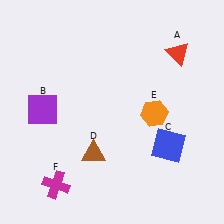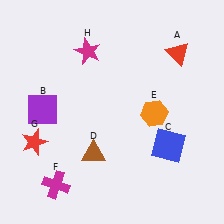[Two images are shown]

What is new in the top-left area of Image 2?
A magenta star (H) was added in the top-left area of Image 2.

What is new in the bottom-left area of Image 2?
A red star (G) was added in the bottom-left area of Image 2.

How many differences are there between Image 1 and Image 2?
There are 2 differences between the two images.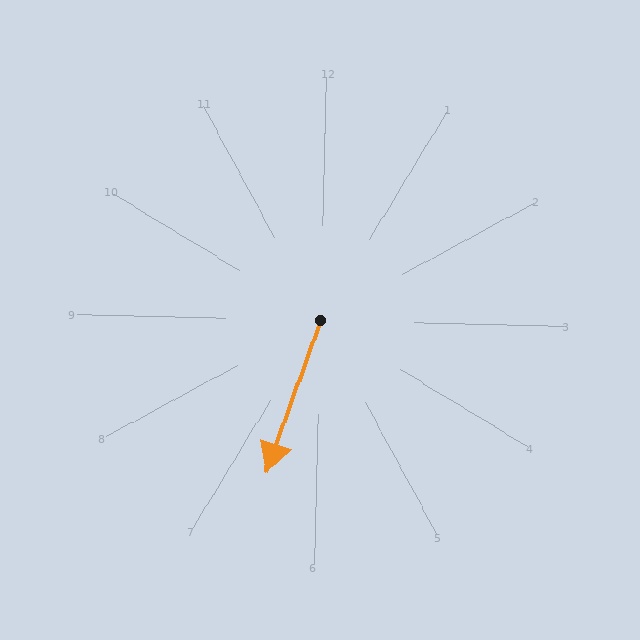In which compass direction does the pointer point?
South.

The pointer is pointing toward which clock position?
Roughly 7 o'clock.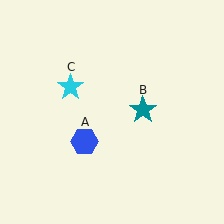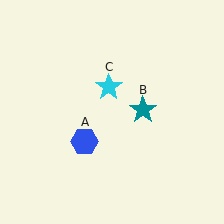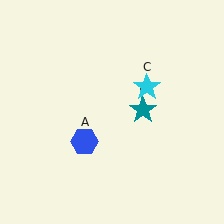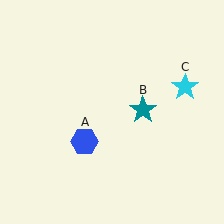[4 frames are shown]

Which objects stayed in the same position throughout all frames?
Blue hexagon (object A) and teal star (object B) remained stationary.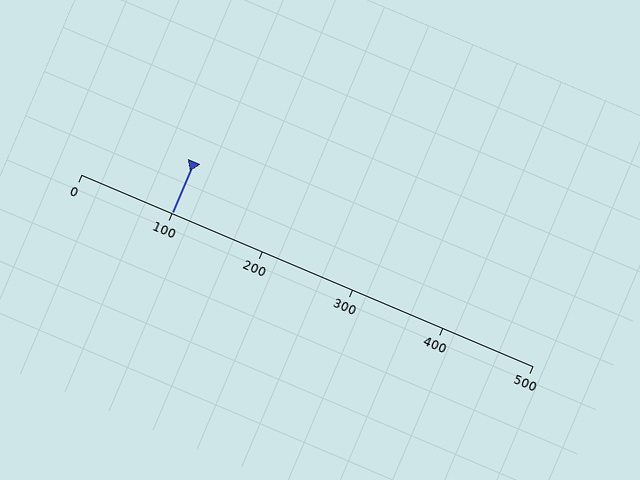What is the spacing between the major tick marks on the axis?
The major ticks are spaced 100 apart.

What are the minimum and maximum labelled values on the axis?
The axis runs from 0 to 500.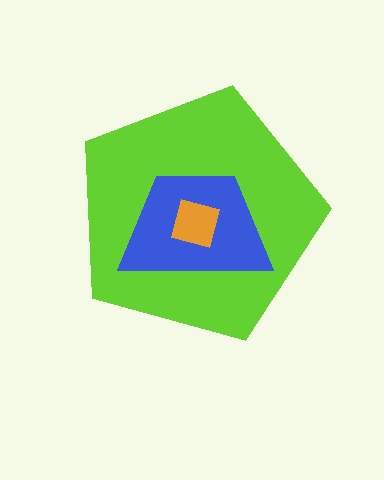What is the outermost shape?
The lime pentagon.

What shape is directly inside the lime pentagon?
The blue trapezoid.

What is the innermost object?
The orange square.